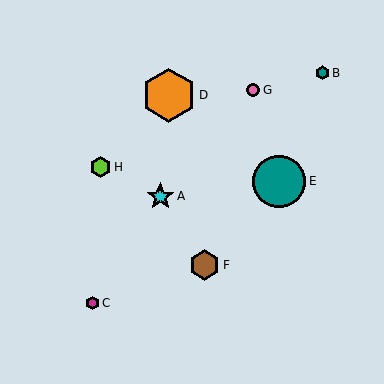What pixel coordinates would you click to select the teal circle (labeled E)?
Click at (279, 181) to select the teal circle E.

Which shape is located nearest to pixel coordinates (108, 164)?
The lime hexagon (labeled H) at (101, 167) is nearest to that location.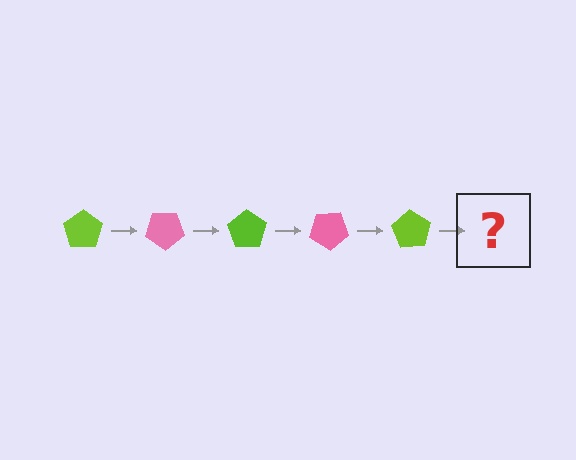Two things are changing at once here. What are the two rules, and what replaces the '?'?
The two rules are that it rotates 35 degrees each step and the color cycles through lime and pink. The '?' should be a pink pentagon, rotated 175 degrees from the start.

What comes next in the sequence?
The next element should be a pink pentagon, rotated 175 degrees from the start.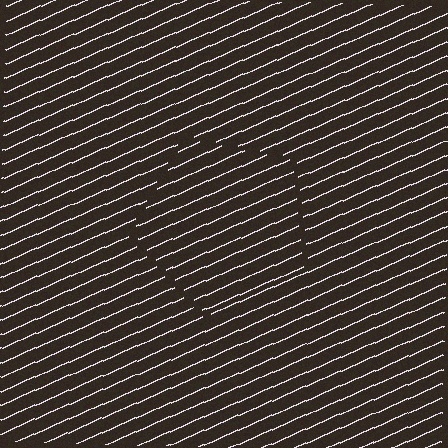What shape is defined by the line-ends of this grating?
An illusory pentagon. The interior of the shape contains the same grating, shifted by half a period — the contour is defined by the phase discontinuity where line-ends from the inner and outer gratings abut.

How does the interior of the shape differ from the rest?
The interior of the shape contains the same grating, shifted by half a period — the contour is defined by the phase discontinuity where line-ends from the inner and outer gratings abut.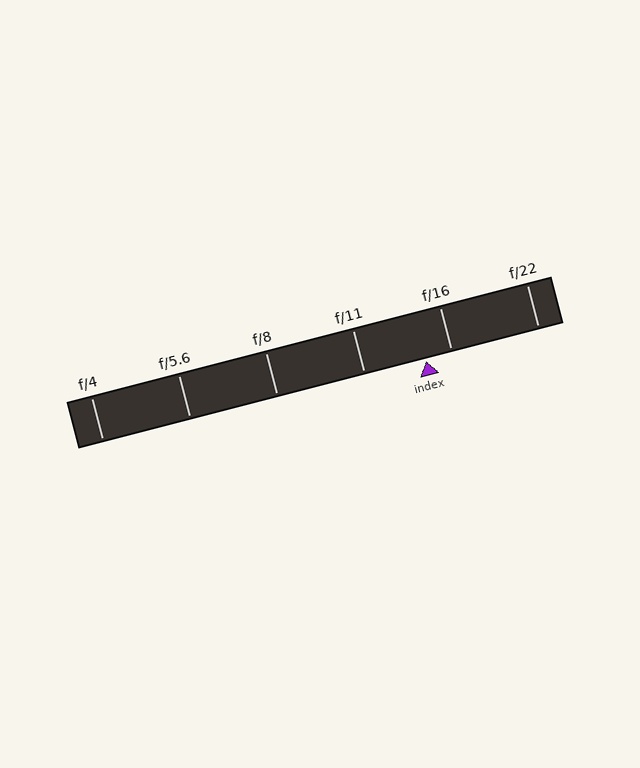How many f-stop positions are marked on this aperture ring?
There are 6 f-stop positions marked.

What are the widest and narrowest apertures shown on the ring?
The widest aperture shown is f/4 and the narrowest is f/22.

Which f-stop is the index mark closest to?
The index mark is closest to f/16.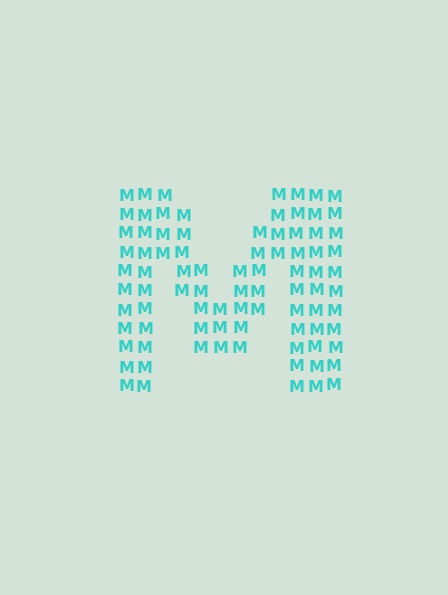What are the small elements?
The small elements are letter M's.